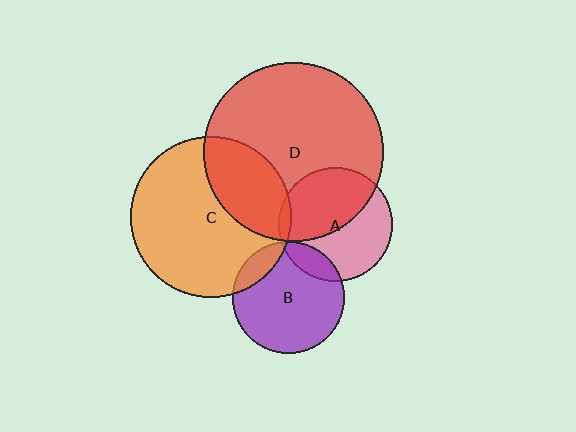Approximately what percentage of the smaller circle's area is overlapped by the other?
Approximately 15%.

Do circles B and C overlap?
Yes.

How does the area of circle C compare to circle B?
Approximately 2.1 times.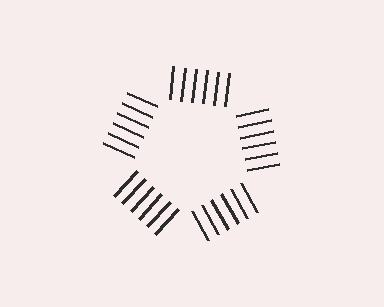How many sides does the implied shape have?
5 sides — the line-ends trace a pentagon.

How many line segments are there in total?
30 — 6 along each of the 5 edges.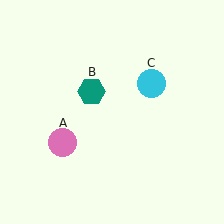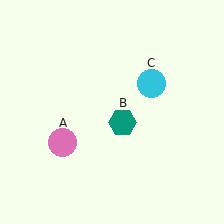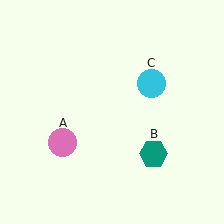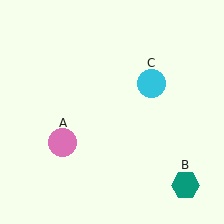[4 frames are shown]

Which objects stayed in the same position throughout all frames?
Pink circle (object A) and cyan circle (object C) remained stationary.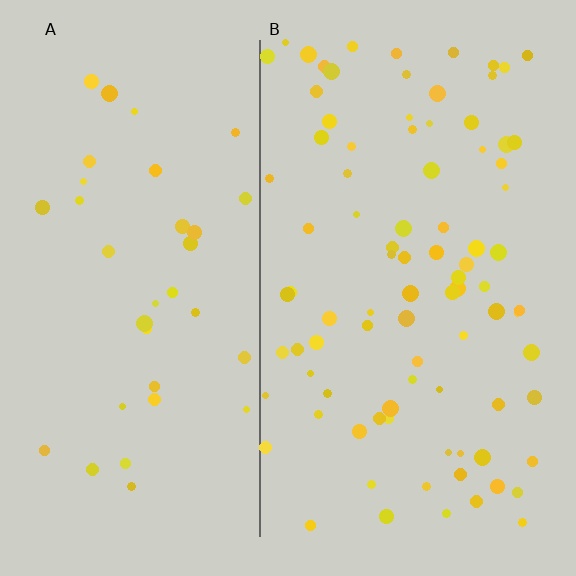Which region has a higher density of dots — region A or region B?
B (the right).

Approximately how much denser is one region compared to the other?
Approximately 2.5× — region B over region A.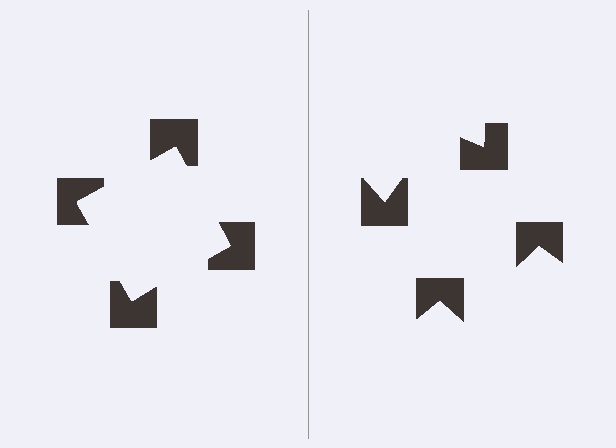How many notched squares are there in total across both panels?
8 — 4 on each side.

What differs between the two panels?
The notched squares are positioned identically on both sides; only the wedge orientations differ. On the left they align to a square; on the right they are misaligned.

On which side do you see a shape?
An illusory square appears on the left side. On the right side the wedge cuts are rotated, so no coherent shape forms.